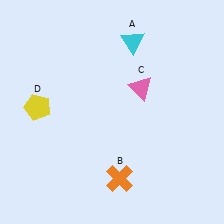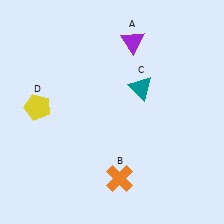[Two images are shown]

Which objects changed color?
A changed from cyan to purple. C changed from pink to teal.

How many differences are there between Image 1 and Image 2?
There are 2 differences between the two images.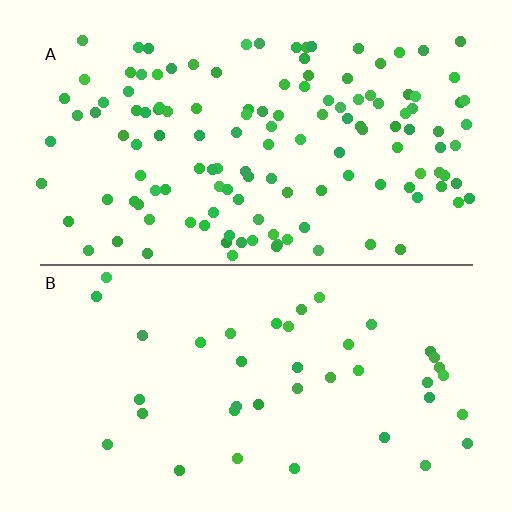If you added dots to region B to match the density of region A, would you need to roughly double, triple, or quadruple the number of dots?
Approximately triple.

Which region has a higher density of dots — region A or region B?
A (the top).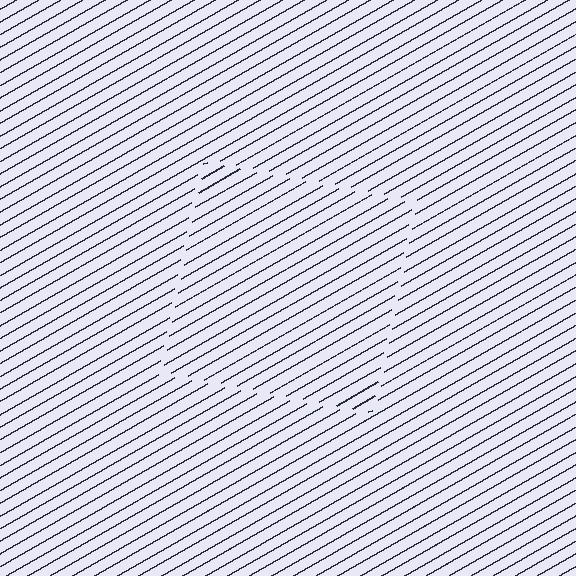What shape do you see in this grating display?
An illusory square. The interior of the shape contains the same grating, shifted by half a period — the contour is defined by the phase discontinuity where line-ends from the inner and outer gratings abut.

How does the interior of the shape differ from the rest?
The interior of the shape contains the same grating, shifted by half a period — the contour is defined by the phase discontinuity where line-ends from the inner and outer gratings abut.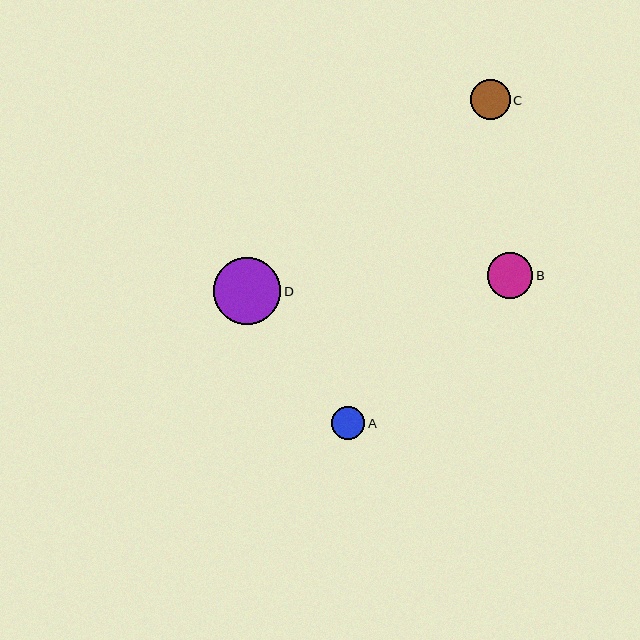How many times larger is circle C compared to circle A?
Circle C is approximately 1.2 times the size of circle A.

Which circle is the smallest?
Circle A is the smallest with a size of approximately 33 pixels.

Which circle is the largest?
Circle D is the largest with a size of approximately 67 pixels.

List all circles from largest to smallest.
From largest to smallest: D, B, C, A.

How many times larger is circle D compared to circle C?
Circle D is approximately 1.7 times the size of circle C.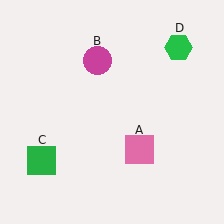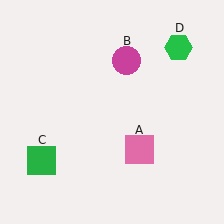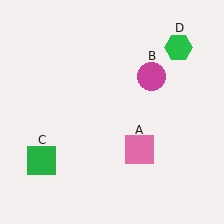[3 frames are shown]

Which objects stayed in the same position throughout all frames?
Pink square (object A) and green square (object C) and green hexagon (object D) remained stationary.